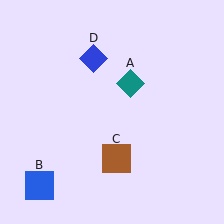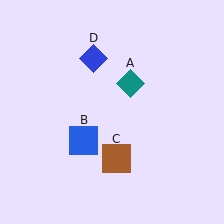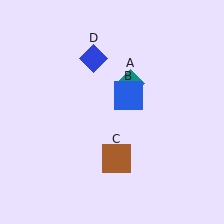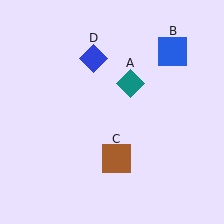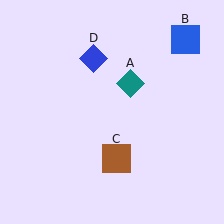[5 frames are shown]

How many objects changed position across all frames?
1 object changed position: blue square (object B).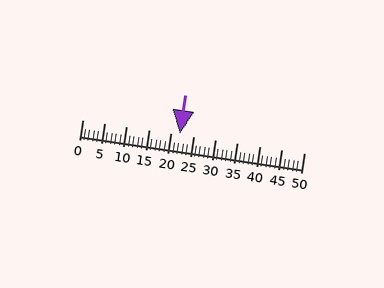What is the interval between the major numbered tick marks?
The major tick marks are spaced 5 units apart.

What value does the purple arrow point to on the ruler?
The purple arrow points to approximately 22.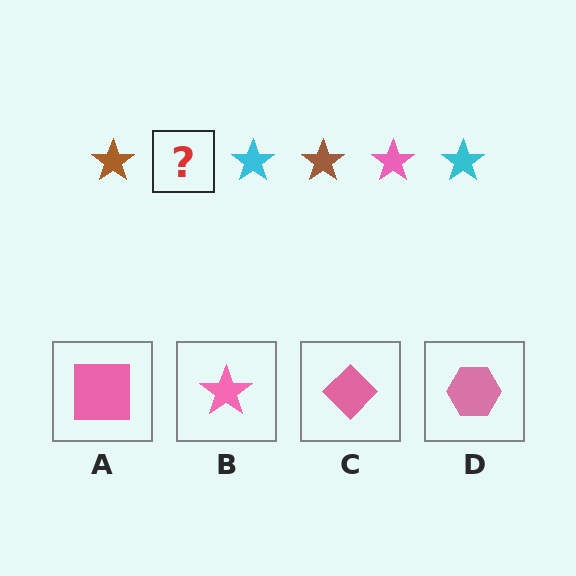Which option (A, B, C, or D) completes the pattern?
B.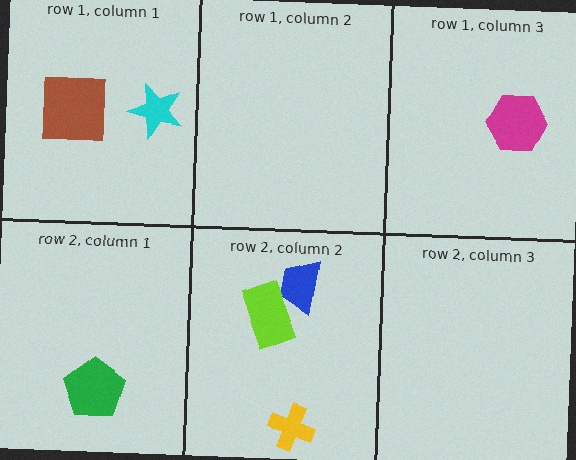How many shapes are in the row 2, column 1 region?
1.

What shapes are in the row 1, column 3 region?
The magenta hexagon.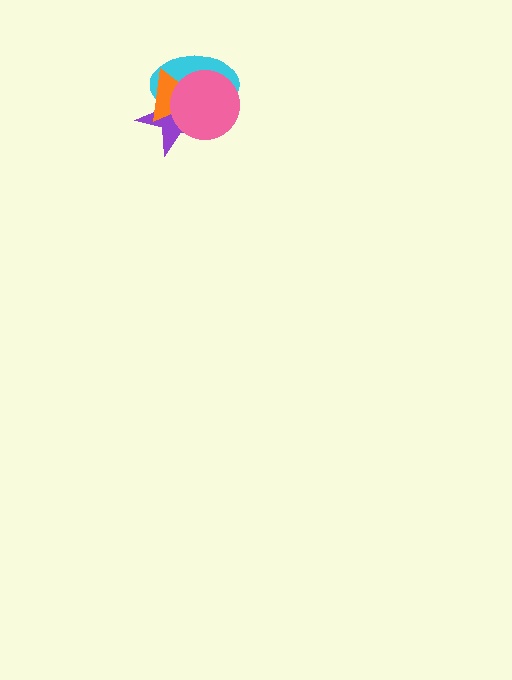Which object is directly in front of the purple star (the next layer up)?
The cyan ellipse is directly in front of the purple star.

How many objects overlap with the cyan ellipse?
3 objects overlap with the cyan ellipse.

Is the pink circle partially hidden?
No, no other shape covers it.